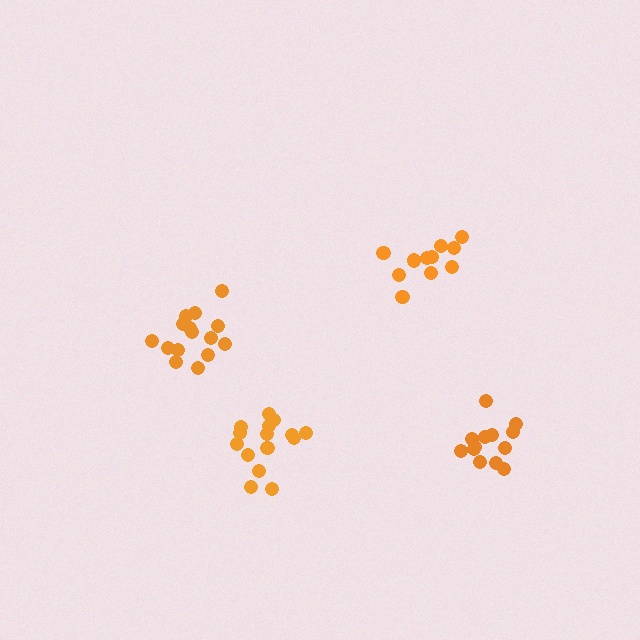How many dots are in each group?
Group 1: 13 dots, Group 2: 11 dots, Group 3: 15 dots, Group 4: 15 dots (54 total).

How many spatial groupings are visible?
There are 4 spatial groupings.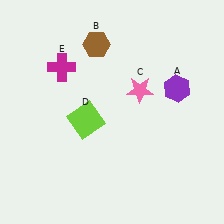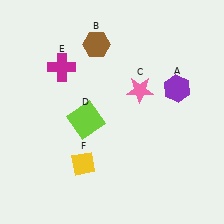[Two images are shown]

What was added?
A yellow diamond (F) was added in Image 2.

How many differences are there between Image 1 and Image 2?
There is 1 difference between the two images.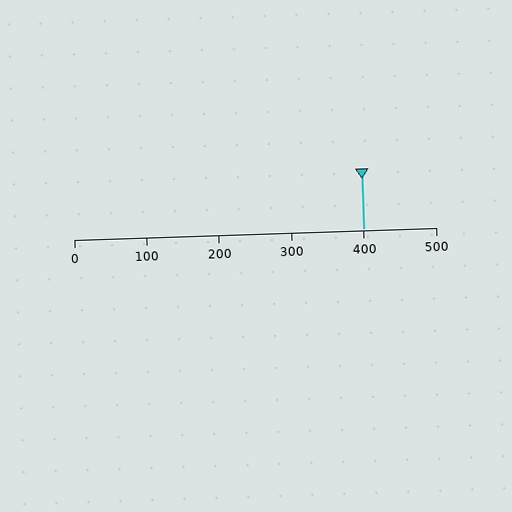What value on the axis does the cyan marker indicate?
The marker indicates approximately 400.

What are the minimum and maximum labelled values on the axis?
The axis runs from 0 to 500.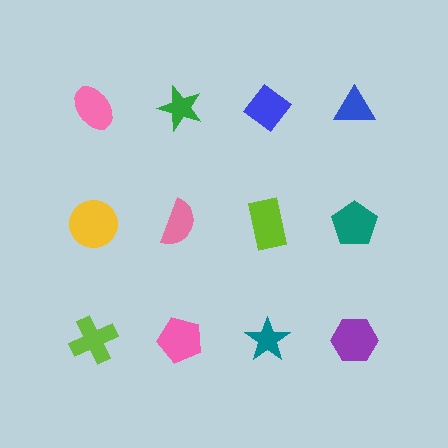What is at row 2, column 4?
A teal pentagon.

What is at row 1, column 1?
A pink ellipse.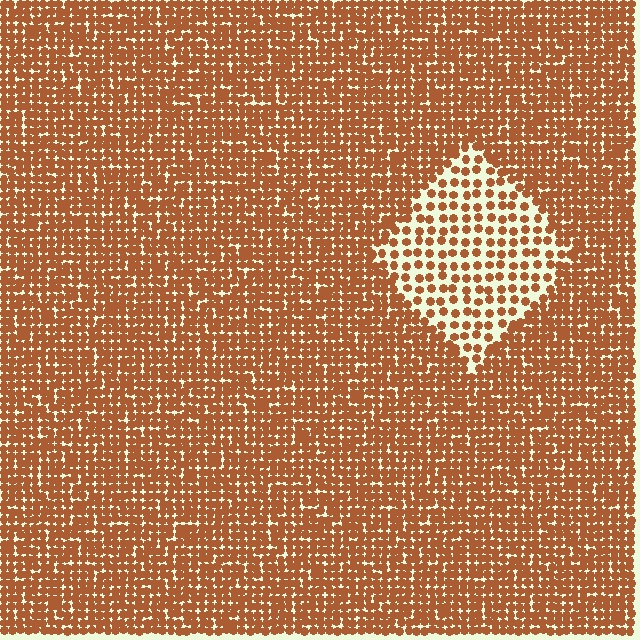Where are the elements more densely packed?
The elements are more densely packed outside the diamond boundary.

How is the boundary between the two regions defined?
The boundary is defined by a change in element density (approximately 2.2x ratio). All elements are the same color, size, and shape.